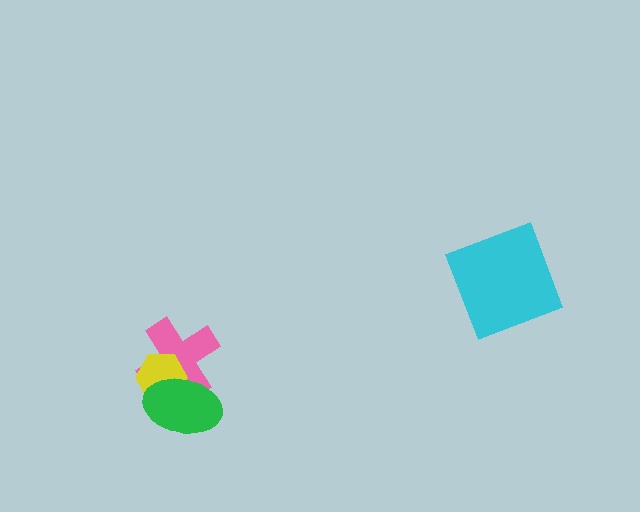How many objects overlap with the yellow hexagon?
2 objects overlap with the yellow hexagon.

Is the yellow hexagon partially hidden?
Yes, it is partially covered by another shape.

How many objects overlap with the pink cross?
2 objects overlap with the pink cross.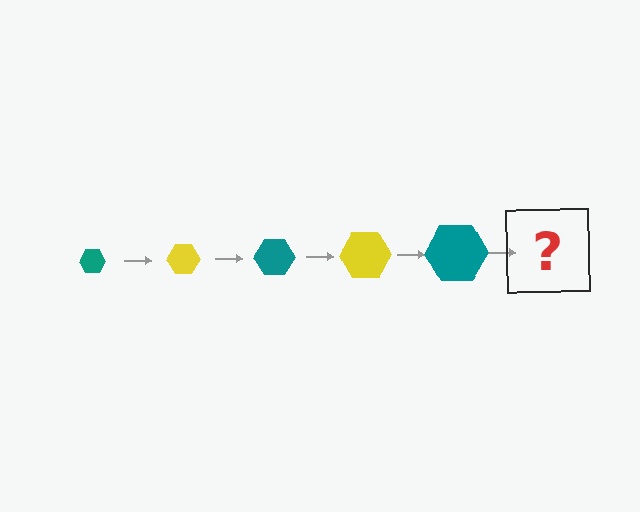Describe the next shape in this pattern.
It should be a yellow hexagon, larger than the previous one.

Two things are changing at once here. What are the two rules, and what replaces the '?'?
The two rules are that the hexagon grows larger each step and the color cycles through teal and yellow. The '?' should be a yellow hexagon, larger than the previous one.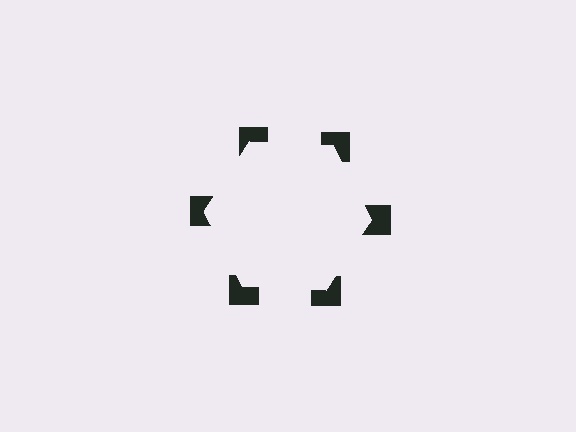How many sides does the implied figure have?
6 sides.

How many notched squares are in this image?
There are 6 — one at each vertex of the illusory hexagon.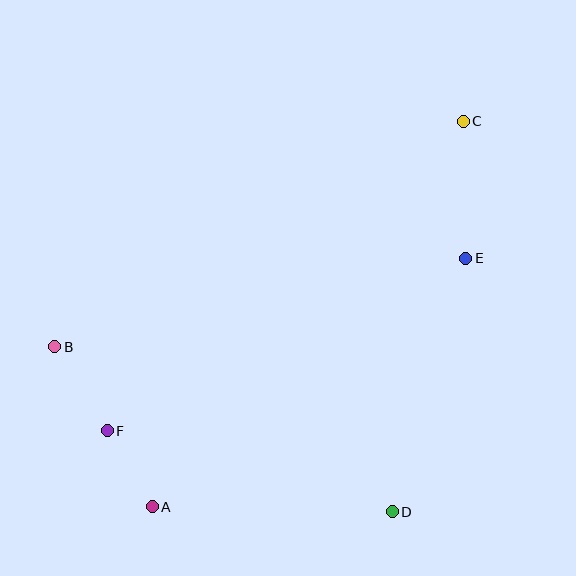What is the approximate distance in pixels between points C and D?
The distance between C and D is approximately 397 pixels.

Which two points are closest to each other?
Points A and F are closest to each other.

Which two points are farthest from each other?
Points A and C are farthest from each other.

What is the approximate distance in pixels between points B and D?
The distance between B and D is approximately 376 pixels.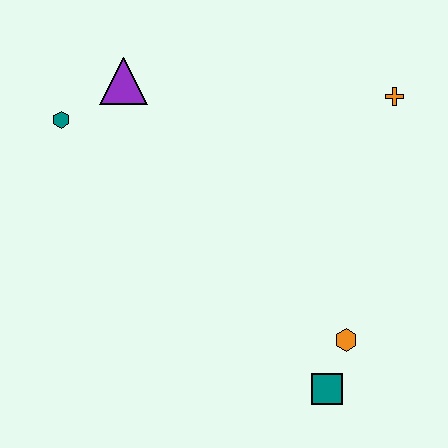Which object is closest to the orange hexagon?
The teal square is closest to the orange hexagon.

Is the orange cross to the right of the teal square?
Yes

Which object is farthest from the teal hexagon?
The teal square is farthest from the teal hexagon.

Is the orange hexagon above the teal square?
Yes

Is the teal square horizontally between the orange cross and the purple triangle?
Yes